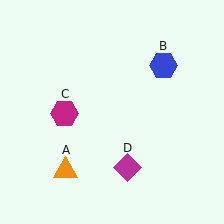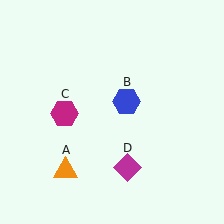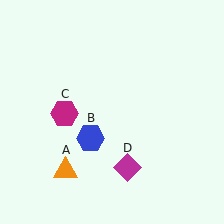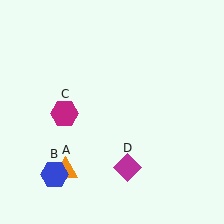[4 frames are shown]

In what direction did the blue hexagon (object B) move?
The blue hexagon (object B) moved down and to the left.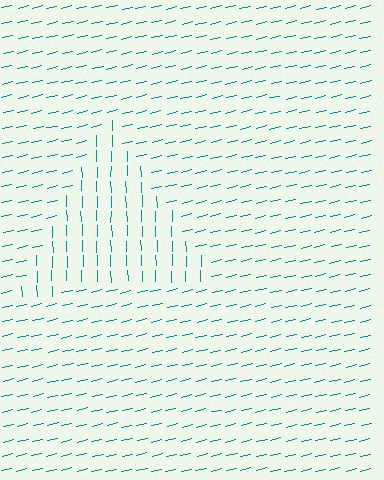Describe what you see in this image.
The image is filled with small teal line segments. A triangle region in the image has lines oriented differently from the surrounding lines, creating a visible texture boundary.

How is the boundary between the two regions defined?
The boundary is defined purely by a change in line orientation (approximately 78 degrees difference). All lines are the same color and thickness.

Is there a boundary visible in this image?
Yes, there is a texture boundary formed by a change in line orientation.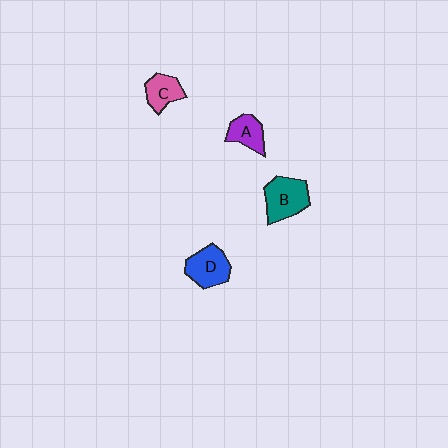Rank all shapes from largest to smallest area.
From largest to smallest: B (teal), D (blue), C (pink), A (purple).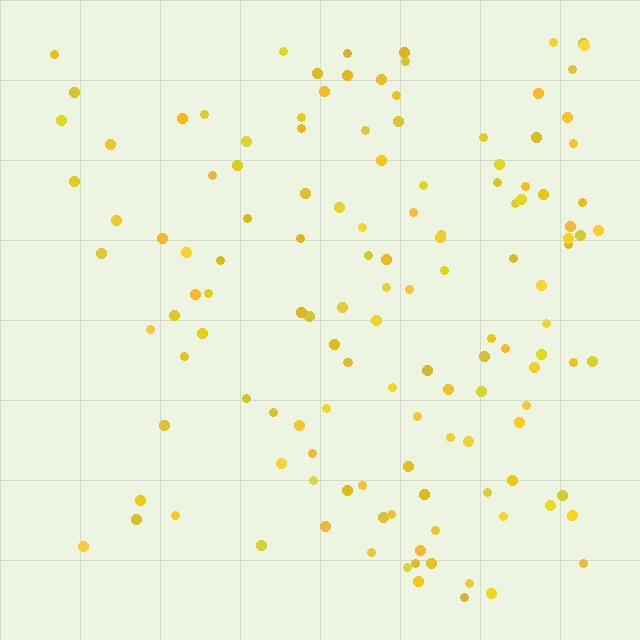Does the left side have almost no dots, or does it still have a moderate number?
Still a moderate number, just noticeably fewer than the right.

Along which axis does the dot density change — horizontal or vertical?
Horizontal.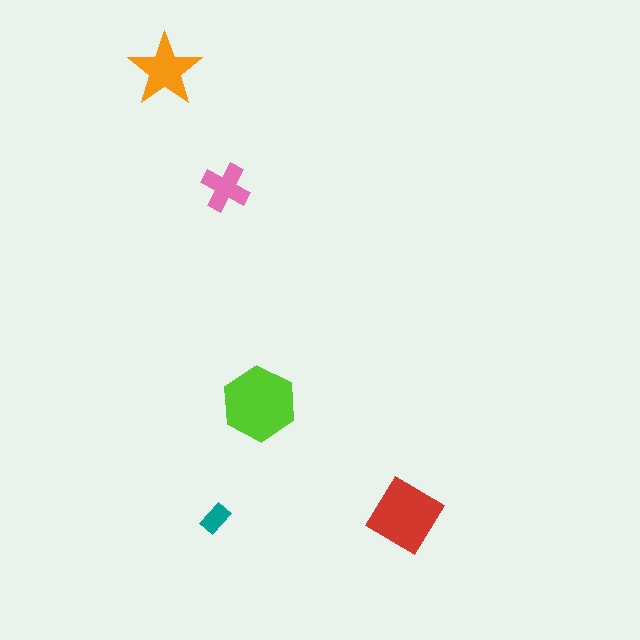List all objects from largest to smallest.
The lime hexagon, the red diamond, the orange star, the pink cross, the teal rectangle.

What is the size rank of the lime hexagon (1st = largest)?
1st.